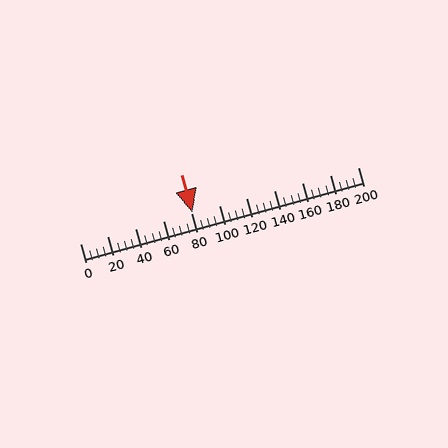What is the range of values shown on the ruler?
The ruler shows values from 0 to 200.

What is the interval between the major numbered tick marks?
The major tick marks are spaced 20 units apart.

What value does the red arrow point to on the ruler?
The red arrow points to approximately 81.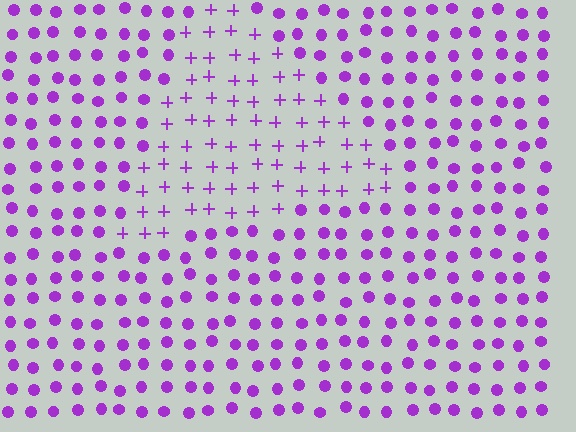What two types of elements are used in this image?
The image uses plus signs inside the triangle region and circles outside it.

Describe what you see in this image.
The image is filled with small purple elements arranged in a uniform grid. A triangle-shaped region contains plus signs, while the surrounding area contains circles. The boundary is defined purely by the change in element shape.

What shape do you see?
I see a triangle.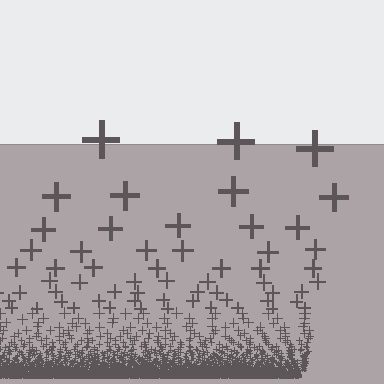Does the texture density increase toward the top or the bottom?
Density increases toward the bottom.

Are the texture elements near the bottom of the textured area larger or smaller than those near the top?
Smaller. The gradient is inverted — elements near the bottom are smaller and denser.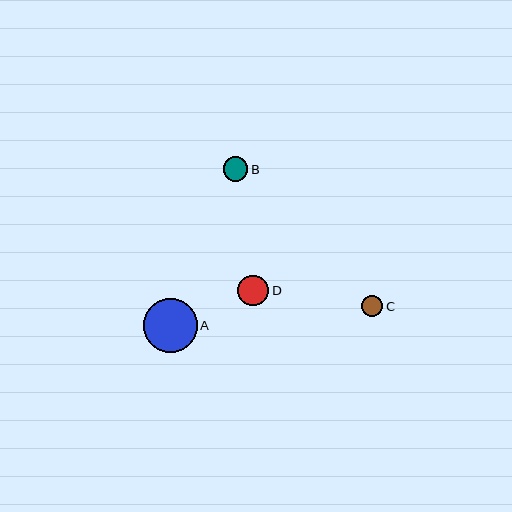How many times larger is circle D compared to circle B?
Circle D is approximately 1.2 times the size of circle B.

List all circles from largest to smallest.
From largest to smallest: A, D, B, C.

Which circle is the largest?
Circle A is the largest with a size of approximately 54 pixels.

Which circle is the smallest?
Circle C is the smallest with a size of approximately 21 pixels.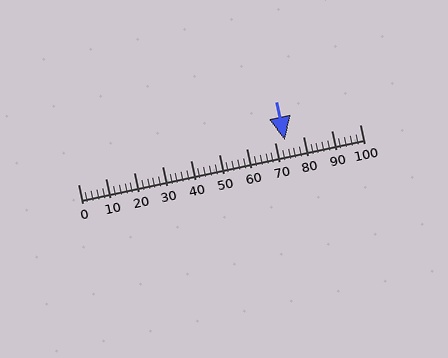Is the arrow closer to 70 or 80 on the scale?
The arrow is closer to 70.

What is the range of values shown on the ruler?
The ruler shows values from 0 to 100.